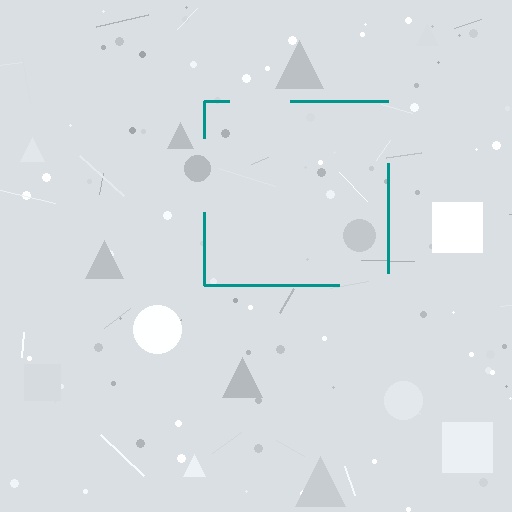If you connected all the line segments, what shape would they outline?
They would outline a square.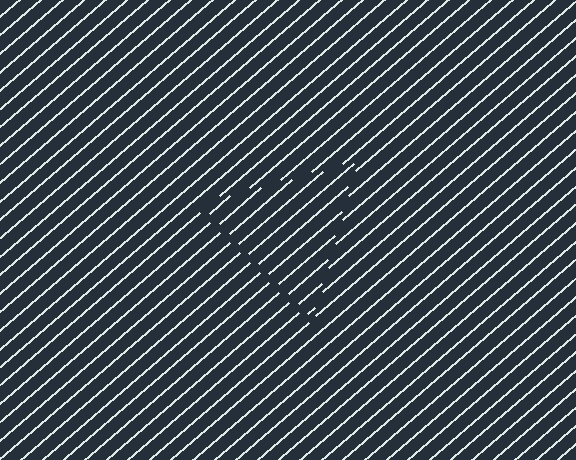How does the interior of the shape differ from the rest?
The interior of the shape contains the same grating, shifted by half a period — the contour is defined by the phase discontinuity where line-ends from the inner and outer gratings abut.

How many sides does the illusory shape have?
3 sides — the line-ends trace a triangle.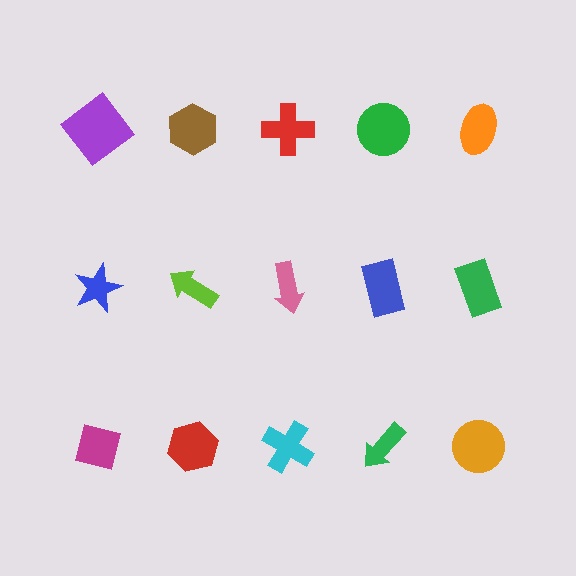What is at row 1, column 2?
A brown hexagon.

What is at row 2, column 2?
A lime arrow.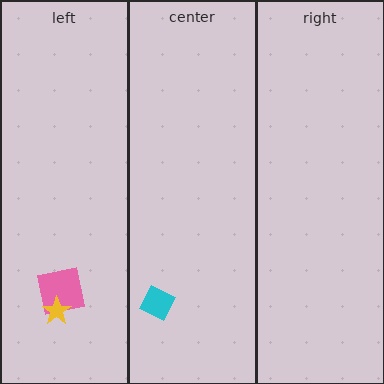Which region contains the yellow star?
The left region.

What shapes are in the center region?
The cyan diamond.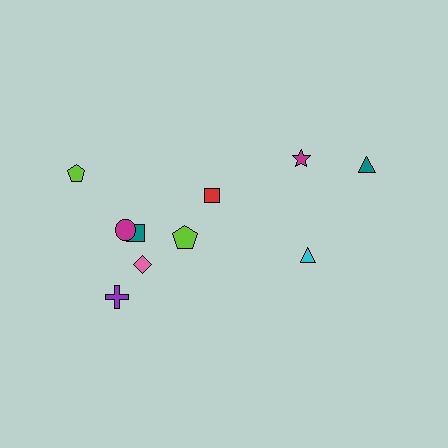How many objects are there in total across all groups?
There are 10 objects.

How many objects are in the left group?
There are 6 objects.